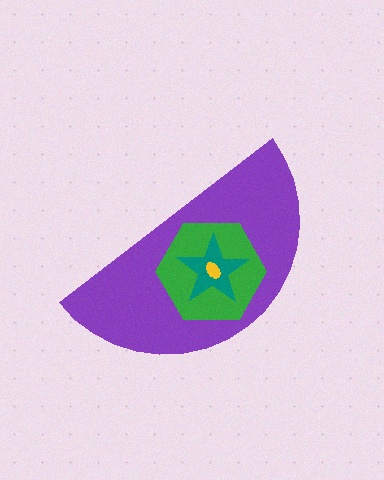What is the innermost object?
The yellow ellipse.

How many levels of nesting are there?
4.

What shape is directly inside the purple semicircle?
The green hexagon.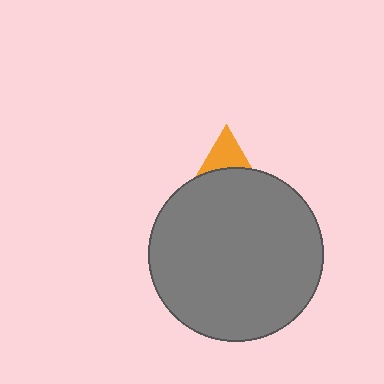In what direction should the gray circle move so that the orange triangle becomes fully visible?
The gray circle should move down. That is the shortest direction to clear the overlap and leave the orange triangle fully visible.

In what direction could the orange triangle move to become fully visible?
The orange triangle could move up. That would shift it out from behind the gray circle entirely.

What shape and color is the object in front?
The object in front is a gray circle.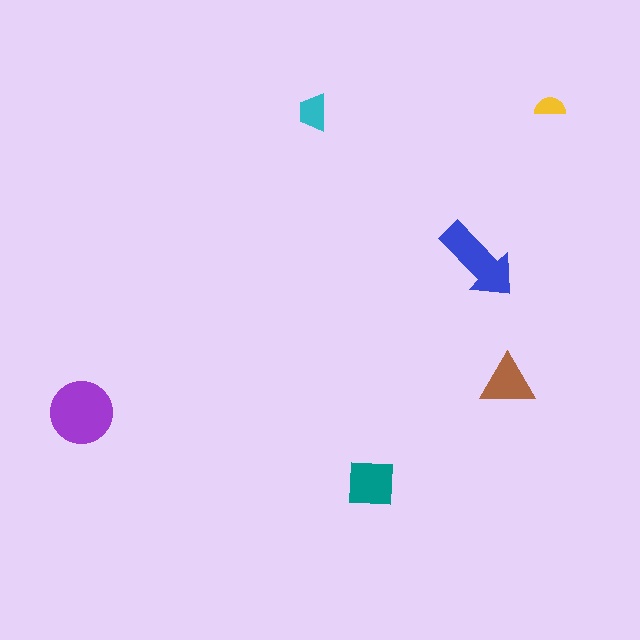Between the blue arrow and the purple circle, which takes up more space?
The purple circle.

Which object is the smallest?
The yellow semicircle.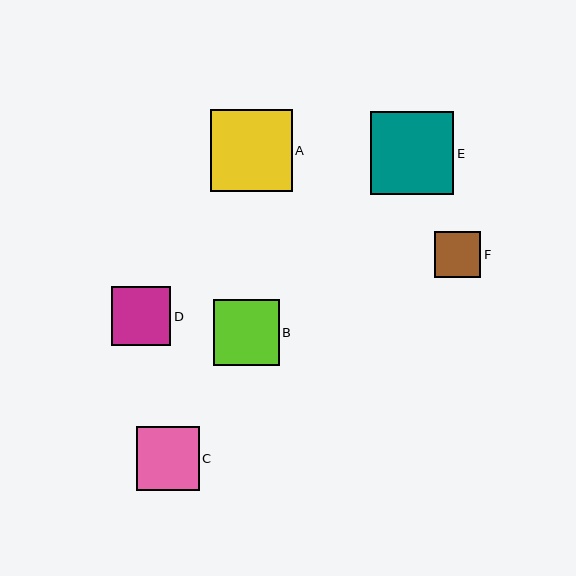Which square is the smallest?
Square F is the smallest with a size of approximately 46 pixels.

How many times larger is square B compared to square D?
Square B is approximately 1.1 times the size of square D.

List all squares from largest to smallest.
From largest to smallest: E, A, B, C, D, F.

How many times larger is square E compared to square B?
Square E is approximately 1.3 times the size of square B.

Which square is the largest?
Square E is the largest with a size of approximately 84 pixels.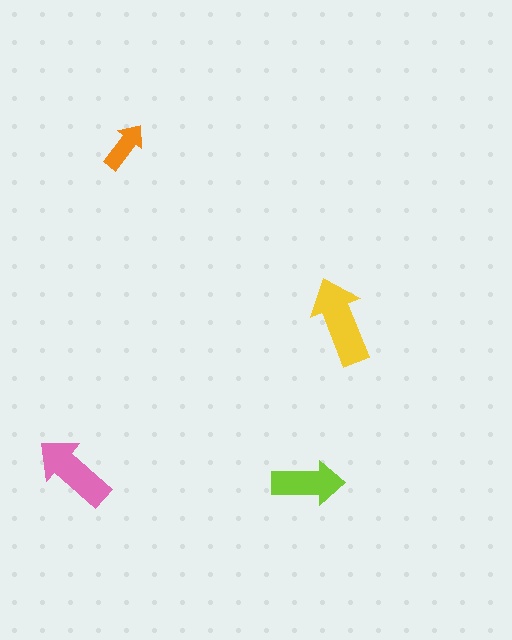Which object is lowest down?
The lime arrow is bottommost.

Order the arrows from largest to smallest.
the yellow one, the pink one, the lime one, the orange one.